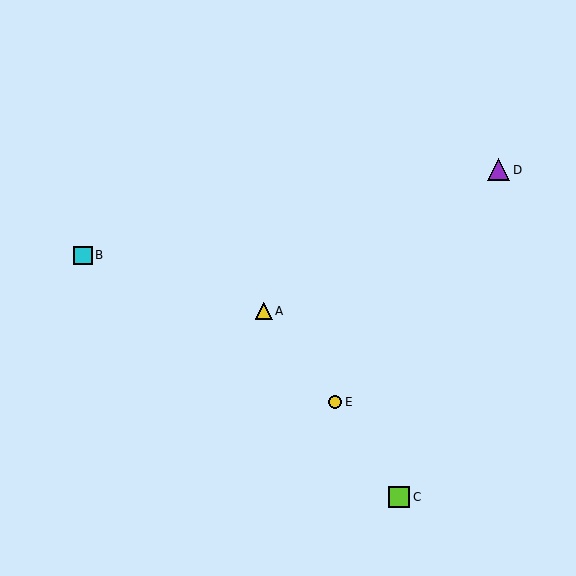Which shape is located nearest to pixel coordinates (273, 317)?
The yellow triangle (labeled A) at (264, 311) is nearest to that location.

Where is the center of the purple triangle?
The center of the purple triangle is at (499, 170).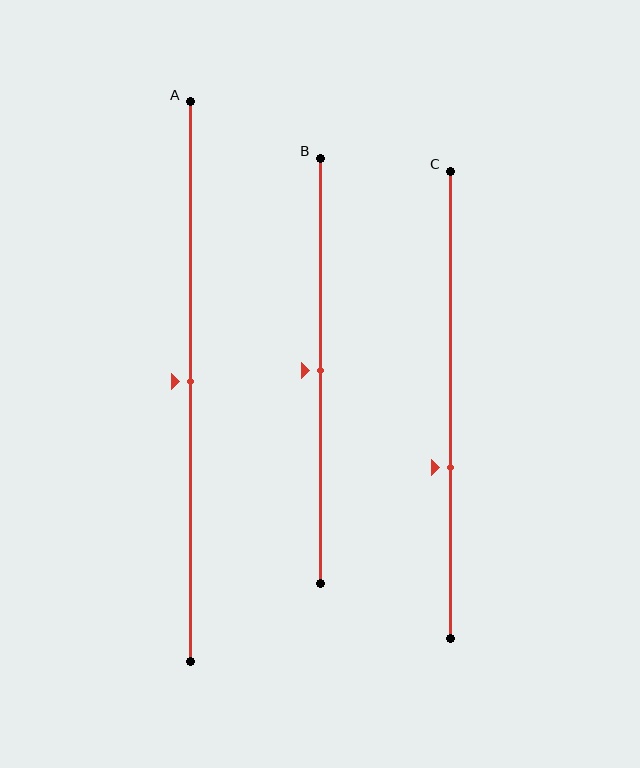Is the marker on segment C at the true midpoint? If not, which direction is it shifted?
No, the marker on segment C is shifted downward by about 13% of the segment length.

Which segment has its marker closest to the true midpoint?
Segment A has its marker closest to the true midpoint.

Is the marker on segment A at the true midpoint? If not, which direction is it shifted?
Yes, the marker on segment A is at the true midpoint.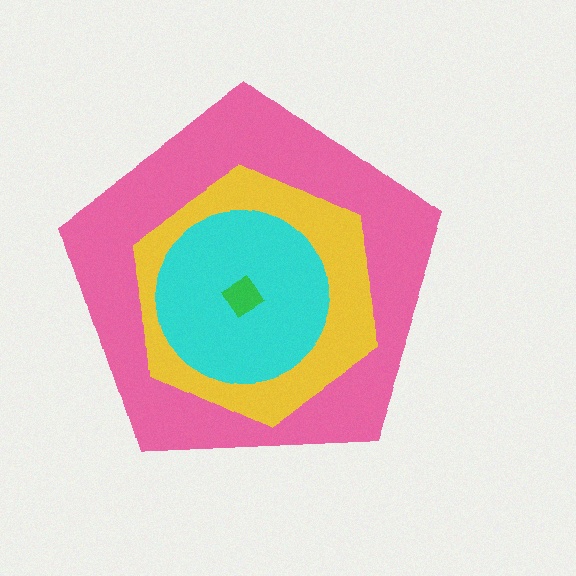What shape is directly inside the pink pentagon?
The yellow hexagon.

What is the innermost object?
The green diamond.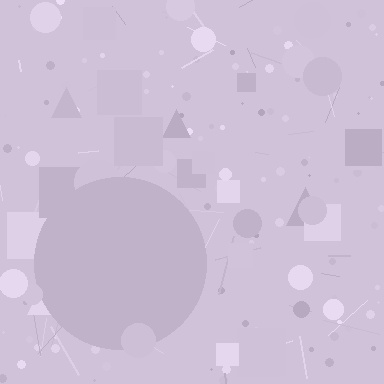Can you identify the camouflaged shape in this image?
The camouflaged shape is a circle.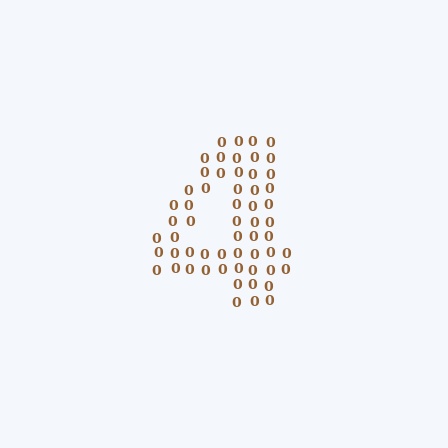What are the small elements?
The small elements are digit 0's.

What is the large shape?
The large shape is the digit 4.